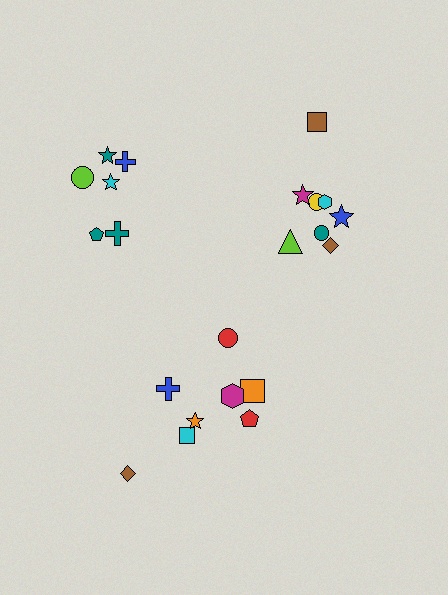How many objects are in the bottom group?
There are 8 objects.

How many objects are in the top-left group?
There are 6 objects.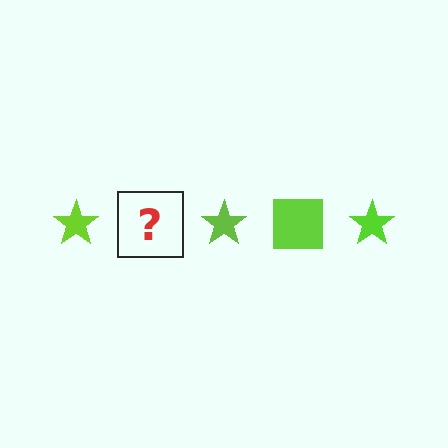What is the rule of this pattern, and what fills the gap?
The rule is that the pattern cycles through star, square shapes in lime. The gap should be filled with a lime square.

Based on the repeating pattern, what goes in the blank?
The blank should be a lime square.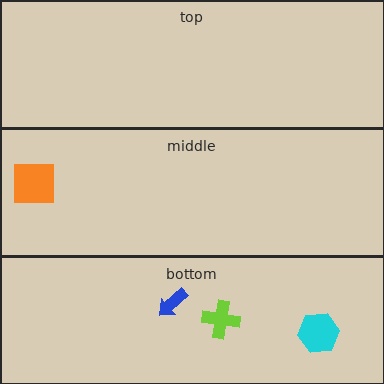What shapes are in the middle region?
The orange square.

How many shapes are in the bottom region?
3.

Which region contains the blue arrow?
The bottom region.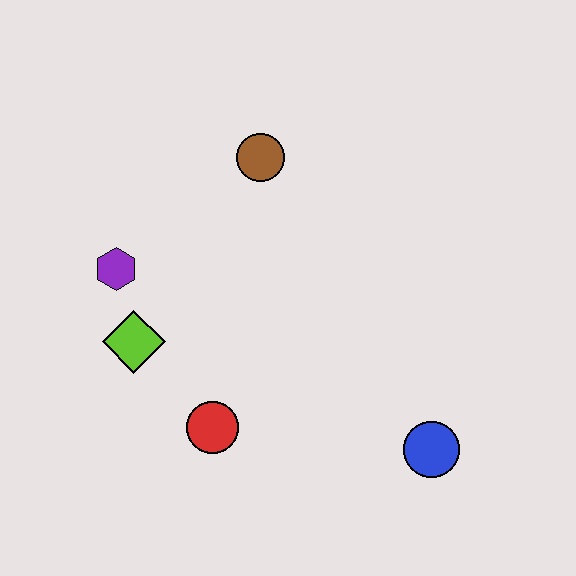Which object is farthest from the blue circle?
The purple hexagon is farthest from the blue circle.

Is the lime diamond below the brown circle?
Yes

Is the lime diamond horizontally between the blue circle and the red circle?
No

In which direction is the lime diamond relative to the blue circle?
The lime diamond is to the left of the blue circle.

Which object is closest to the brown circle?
The purple hexagon is closest to the brown circle.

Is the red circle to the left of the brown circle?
Yes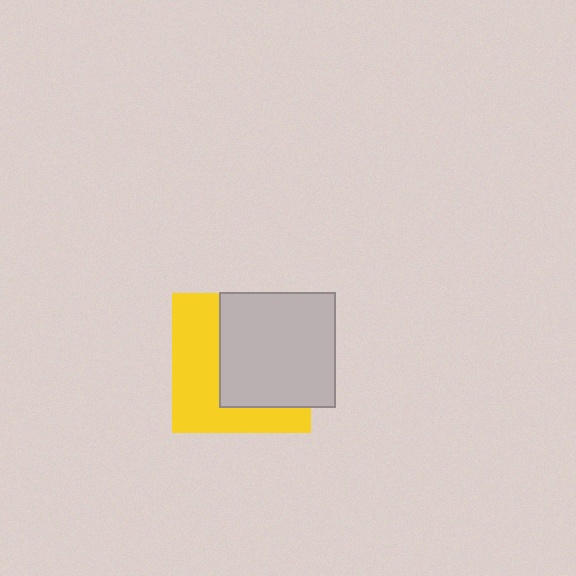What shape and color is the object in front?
The object in front is a light gray square.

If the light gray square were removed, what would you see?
You would see the complete yellow square.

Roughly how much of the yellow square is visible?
About half of it is visible (roughly 46%).